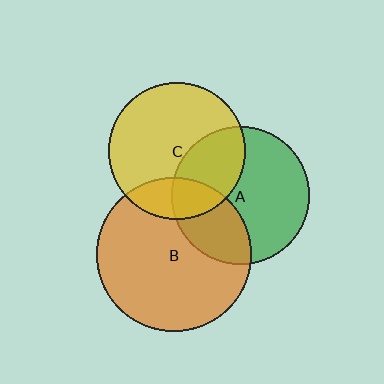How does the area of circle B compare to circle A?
Approximately 1.2 times.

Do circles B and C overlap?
Yes.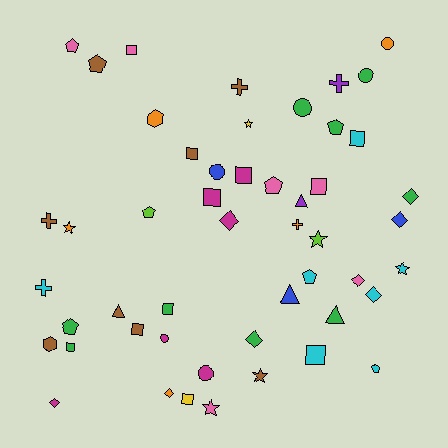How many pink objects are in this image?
There are 6 pink objects.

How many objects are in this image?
There are 50 objects.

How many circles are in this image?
There are 6 circles.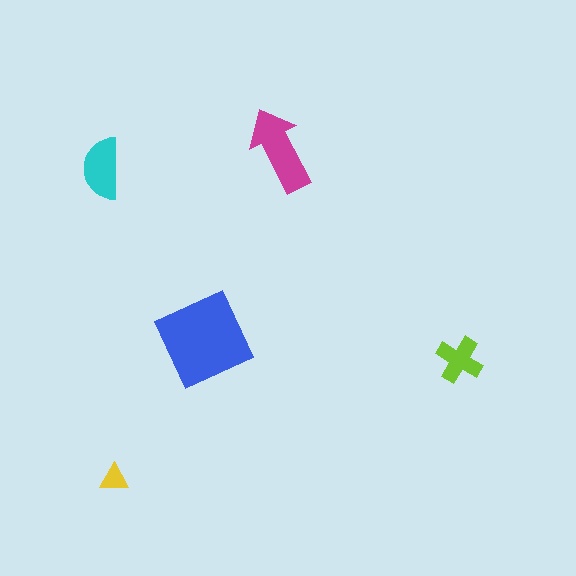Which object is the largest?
The blue diamond.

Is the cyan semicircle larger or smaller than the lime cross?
Larger.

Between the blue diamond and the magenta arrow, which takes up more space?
The blue diamond.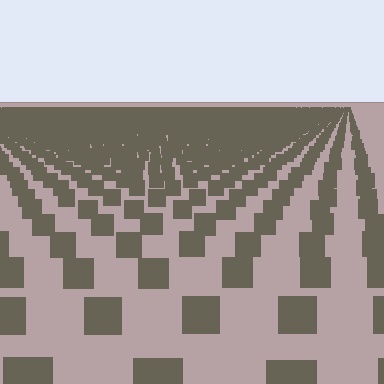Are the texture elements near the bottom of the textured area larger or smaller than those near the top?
Larger. Near the bottom, elements are closer to the viewer and appear at a bigger on-screen size.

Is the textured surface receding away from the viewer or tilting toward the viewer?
The surface is receding away from the viewer. Texture elements get smaller and denser toward the top.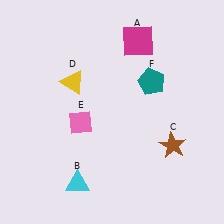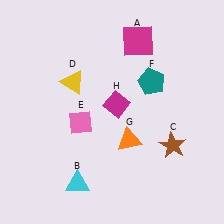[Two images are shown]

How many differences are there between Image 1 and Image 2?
There are 2 differences between the two images.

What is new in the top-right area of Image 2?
A magenta diamond (H) was added in the top-right area of Image 2.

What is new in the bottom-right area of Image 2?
An orange triangle (G) was added in the bottom-right area of Image 2.